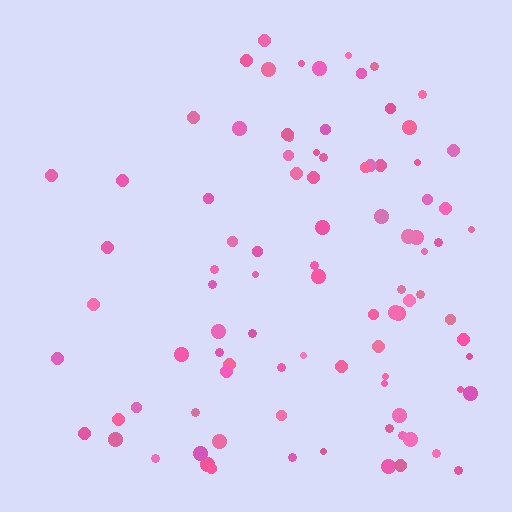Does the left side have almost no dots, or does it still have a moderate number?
Still a moderate number, just noticeably fewer than the right.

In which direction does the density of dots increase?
From left to right, with the right side densest.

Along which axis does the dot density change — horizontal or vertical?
Horizontal.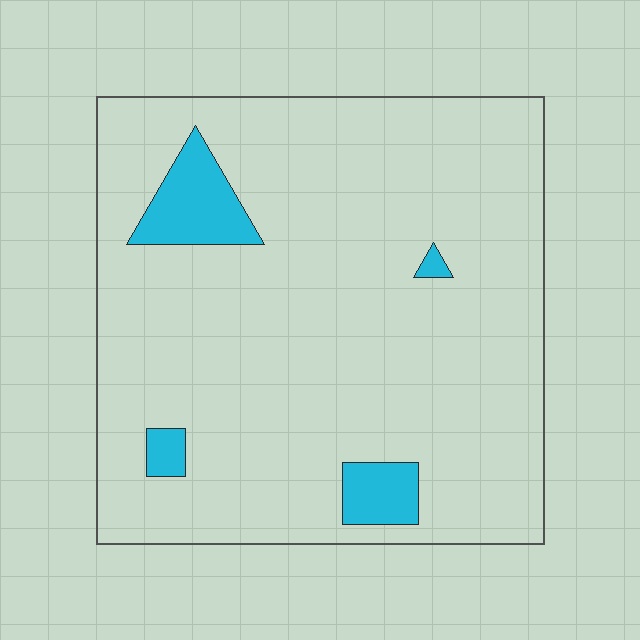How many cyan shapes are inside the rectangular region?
4.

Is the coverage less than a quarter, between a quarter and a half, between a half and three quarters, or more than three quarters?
Less than a quarter.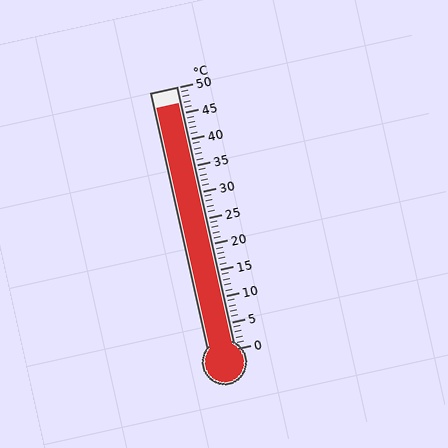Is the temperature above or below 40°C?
The temperature is above 40°C.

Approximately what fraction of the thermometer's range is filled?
The thermometer is filled to approximately 95% of its range.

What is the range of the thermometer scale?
The thermometer scale ranges from 0°C to 50°C.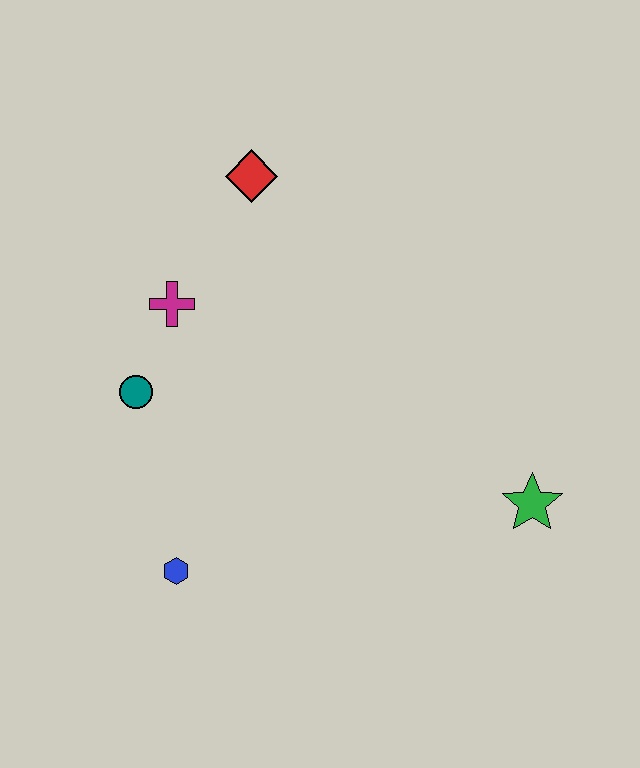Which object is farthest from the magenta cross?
The green star is farthest from the magenta cross.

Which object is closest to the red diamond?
The magenta cross is closest to the red diamond.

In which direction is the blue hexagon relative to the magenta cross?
The blue hexagon is below the magenta cross.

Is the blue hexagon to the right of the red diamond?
No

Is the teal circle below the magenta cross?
Yes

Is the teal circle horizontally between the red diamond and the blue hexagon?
No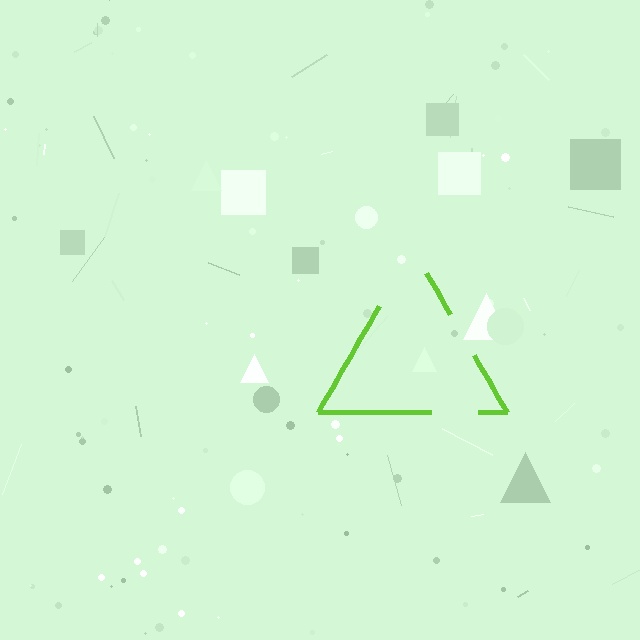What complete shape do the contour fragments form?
The contour fragments form a triangle.